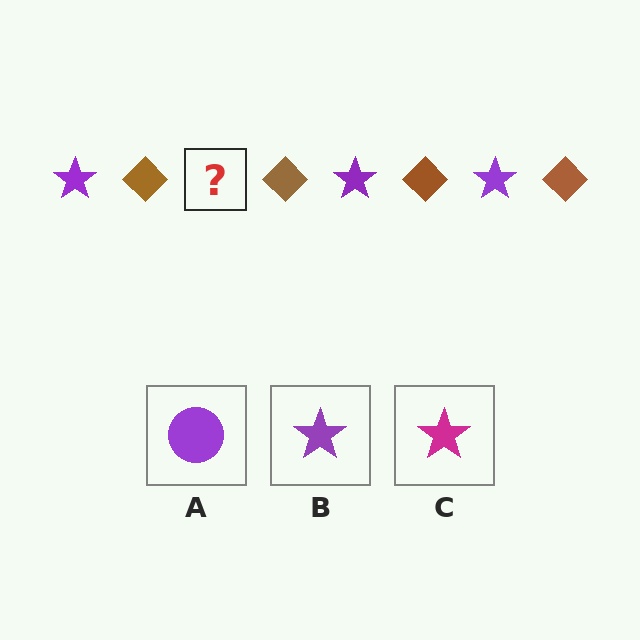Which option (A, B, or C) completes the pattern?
B.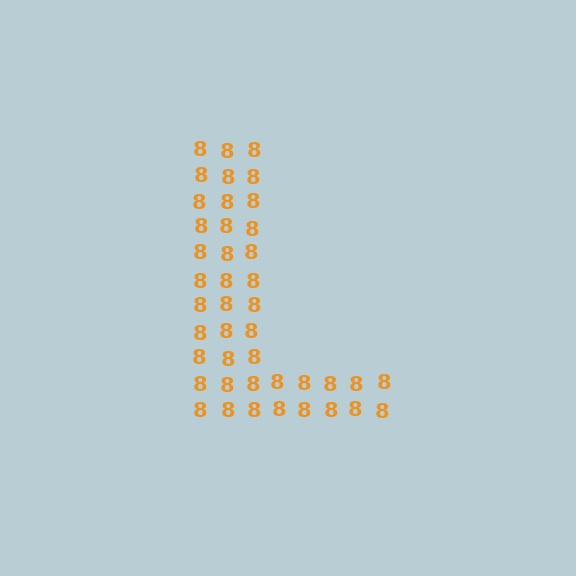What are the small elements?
The small elements are digit 8's.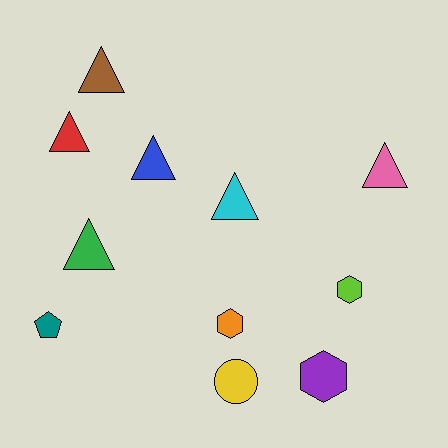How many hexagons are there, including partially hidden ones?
There are 3 hexagons.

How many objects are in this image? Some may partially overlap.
There are 11 objects.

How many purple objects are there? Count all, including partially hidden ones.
There is 1 purple object.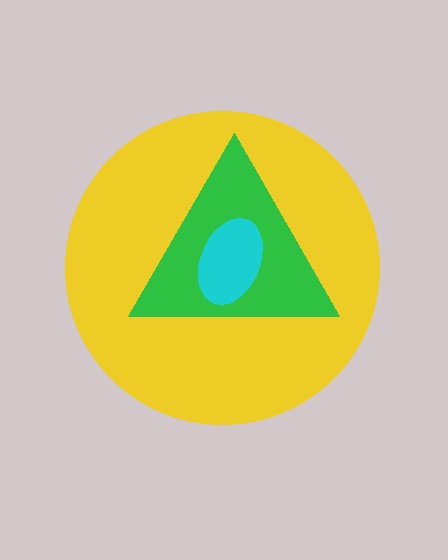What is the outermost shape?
The yellow circle.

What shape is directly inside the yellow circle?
The green triangle.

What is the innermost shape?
The cyan ellipse.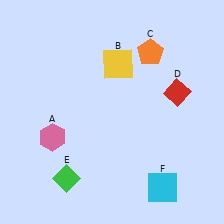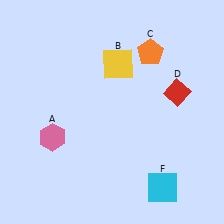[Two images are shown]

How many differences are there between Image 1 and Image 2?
There is 1 difference between the two images.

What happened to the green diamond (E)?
The green diamond (E) was removed in Image 2. It was in the bottom-left area of Image 1.